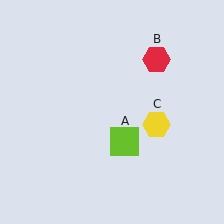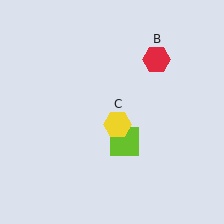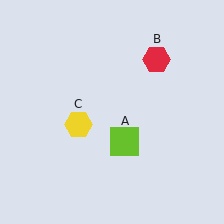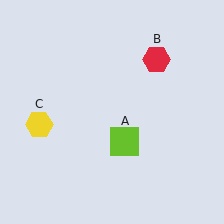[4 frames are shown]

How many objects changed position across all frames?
1 object changed position: yellow hexagon (object C).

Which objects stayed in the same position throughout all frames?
Lime square (object A) and red hexagon (object B) remained stationary.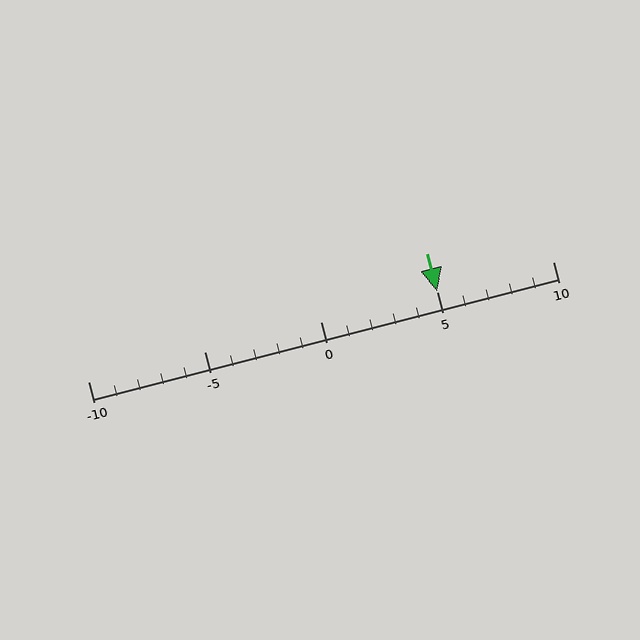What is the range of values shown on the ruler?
The ruler shows values from -10 to 10.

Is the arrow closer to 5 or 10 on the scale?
The arrow is closer to 5.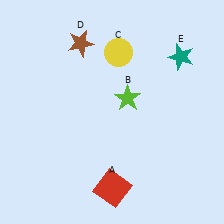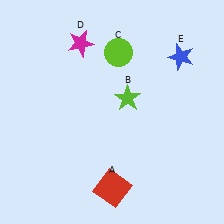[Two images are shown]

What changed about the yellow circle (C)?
In Image 1, C is yellow. In Image 2, it changed to lime.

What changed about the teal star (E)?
In Image 1, E is teal. In Image 2, it changed to blue.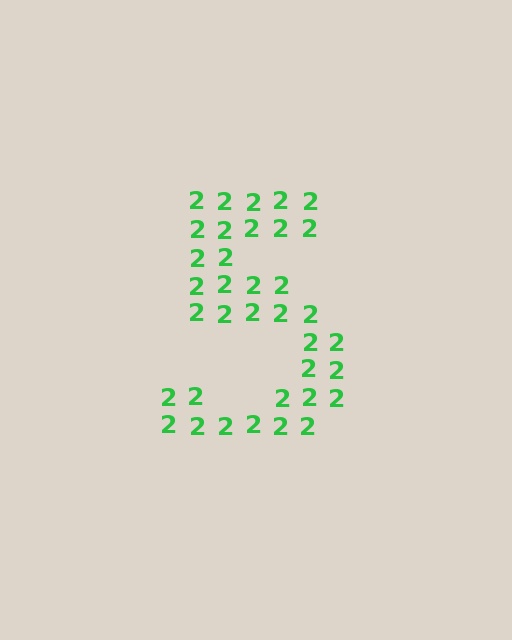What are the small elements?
The small elements are digit 2's.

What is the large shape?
The large shape is the digit 5.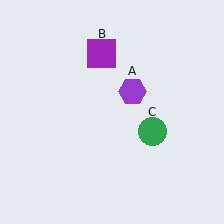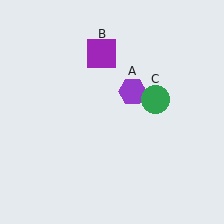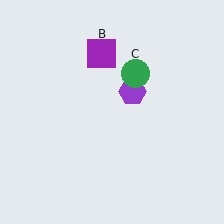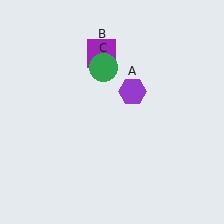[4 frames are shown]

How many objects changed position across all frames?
1 object changed position: green circle (object C).